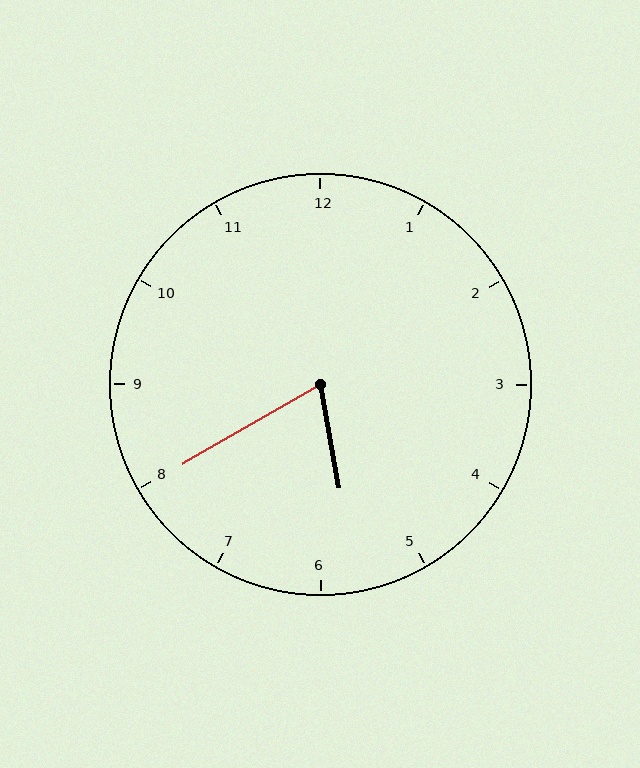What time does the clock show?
5:40.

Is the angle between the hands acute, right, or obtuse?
It is acute.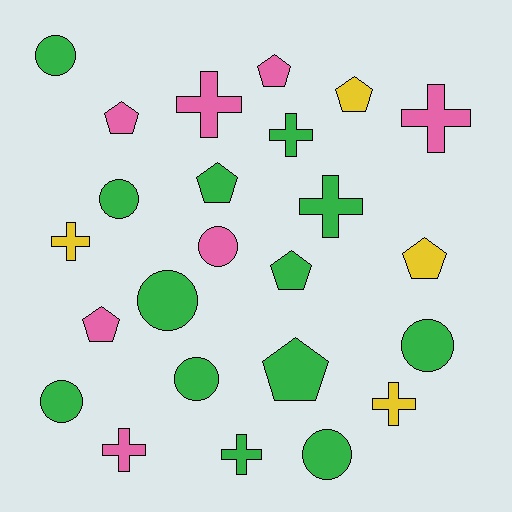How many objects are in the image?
There are 24 objects.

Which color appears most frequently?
Green, with 13 objects.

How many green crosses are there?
There are 3 green crosses.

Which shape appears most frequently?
Cross, with 8 objects.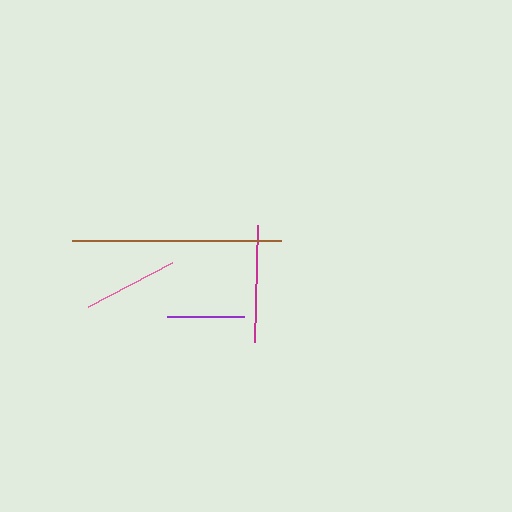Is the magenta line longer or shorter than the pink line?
The magenta line is longer than the pink line.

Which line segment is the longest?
The brown line is the longest at approximately 209 pixels.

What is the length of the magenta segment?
The magenta segment is approximately 117 pixels long.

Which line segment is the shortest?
The purple line is the shortest at approximately 77 pixels.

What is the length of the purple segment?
The purple segment is approximately 77 pixels long.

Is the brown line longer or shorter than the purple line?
The brown line is longer than the purple line.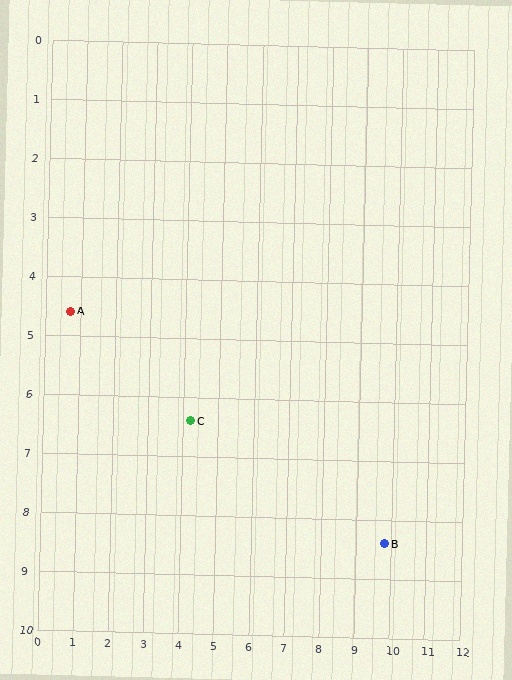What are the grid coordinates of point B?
Point B is at approximately (9.8, 8.4).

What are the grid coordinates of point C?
Point C is at approximately (4.2, 6.4).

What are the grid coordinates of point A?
Point A is at approximately (0.7, 4.6).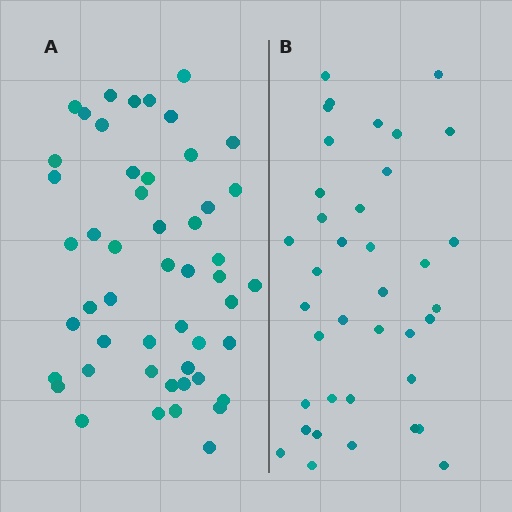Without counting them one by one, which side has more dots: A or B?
Region A (the left region) has more dots.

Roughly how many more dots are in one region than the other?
Region A has roughly 12 or so more dots than region B.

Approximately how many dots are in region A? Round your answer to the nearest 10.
About 50 dots.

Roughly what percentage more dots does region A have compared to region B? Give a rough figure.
About 30% more.